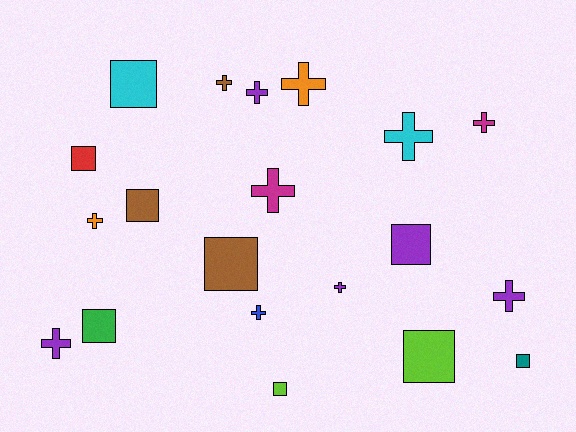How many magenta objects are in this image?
There are 2 magenta objects.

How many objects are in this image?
There are 20 objects.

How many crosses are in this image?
There are 11 crosses.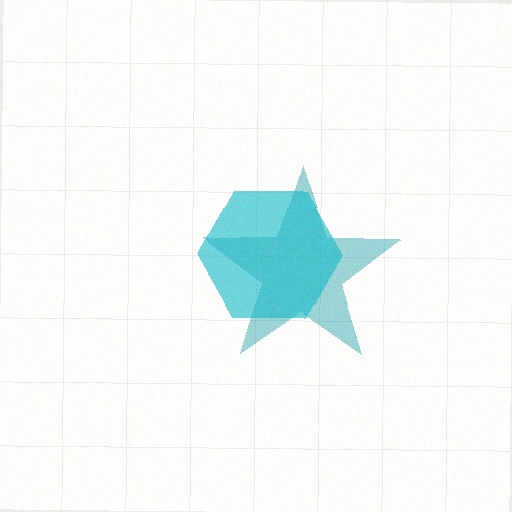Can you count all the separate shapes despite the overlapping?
Yes, there are 2 separate shapes.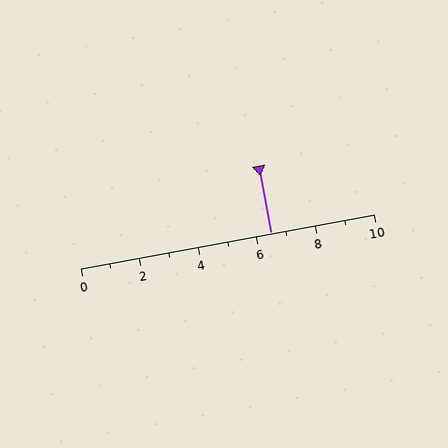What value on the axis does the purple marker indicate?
The marker indicates approximately 6.5.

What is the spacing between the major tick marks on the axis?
The major ticks are spaced 2 apart.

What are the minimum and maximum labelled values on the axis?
The axis runs from 0 to 10.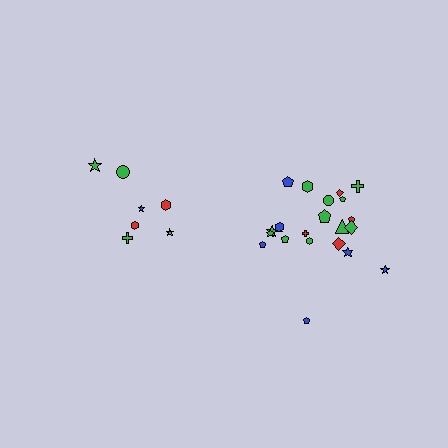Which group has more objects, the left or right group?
The right group.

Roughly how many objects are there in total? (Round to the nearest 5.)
Roughly 30 objects in total.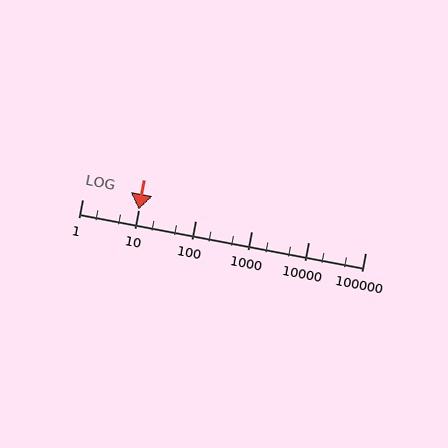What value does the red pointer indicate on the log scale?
The pointer indicates approximately 10.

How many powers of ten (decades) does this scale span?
The scale spans 5 decades, from 1 to 100000.